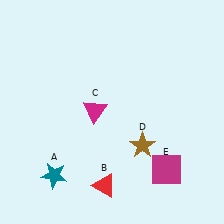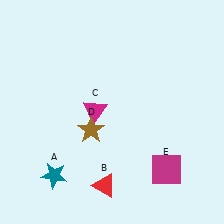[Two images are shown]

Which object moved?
The brown star (D) moved left.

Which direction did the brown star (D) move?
The brown star (D) moved left.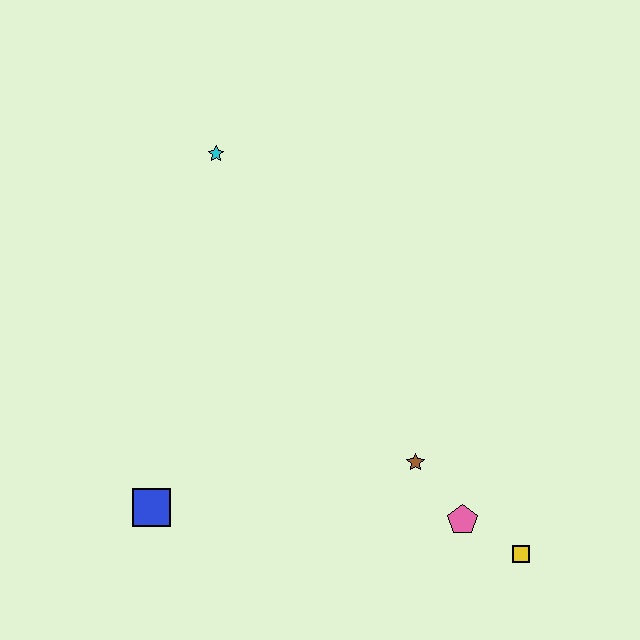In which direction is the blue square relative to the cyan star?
The blue square is below the cyan star.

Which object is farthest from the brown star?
The cyan star is farthest from the brown star.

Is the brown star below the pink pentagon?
No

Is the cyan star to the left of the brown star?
Yes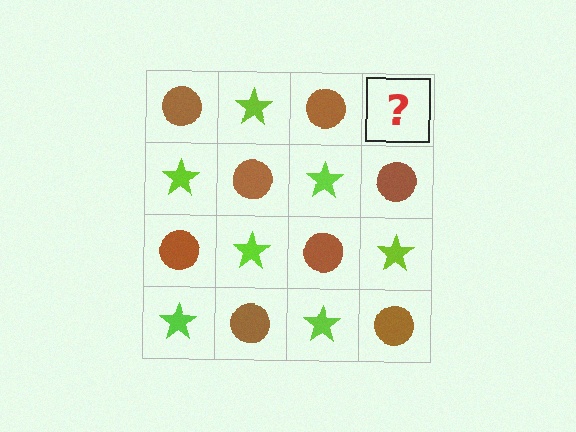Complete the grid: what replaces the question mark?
The question mark should be replaced with a lime star.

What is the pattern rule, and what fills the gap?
The rule is that it alternates brown circle and lime star in a checkerboard pattern. The gap should be filled with a lime star.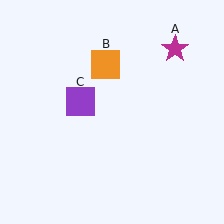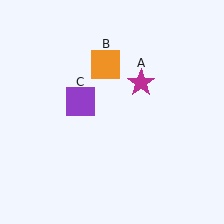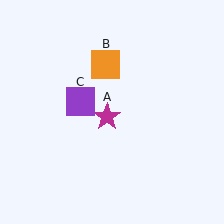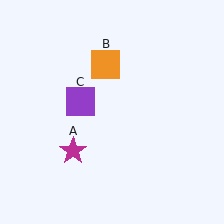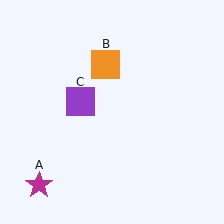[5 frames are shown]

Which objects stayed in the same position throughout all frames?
Orange square (object B) and purple square (object C) remained stationary.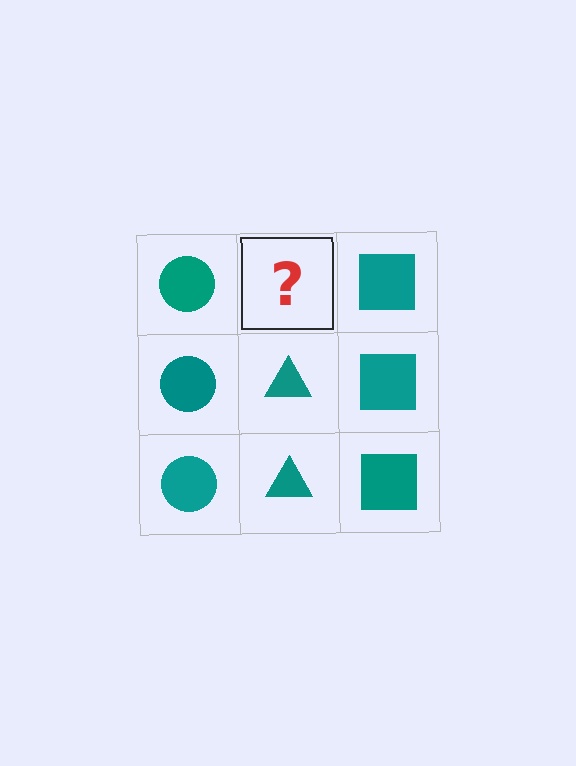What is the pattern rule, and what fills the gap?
The rule is that each column has a consistent shape. The gap should be filled with a teal triangle.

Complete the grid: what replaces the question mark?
The question mark should be replaced with a teal triangle.